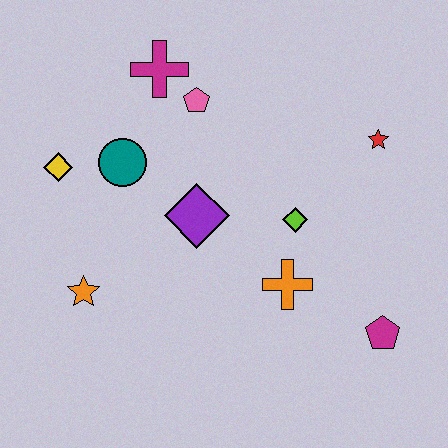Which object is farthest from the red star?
The orange star is farthest from the red star.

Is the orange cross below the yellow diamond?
Yes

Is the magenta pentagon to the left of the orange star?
No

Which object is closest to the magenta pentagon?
The orange cross is closest to the magenta pentagon.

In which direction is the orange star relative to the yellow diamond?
The orange star is below the yellow diamond.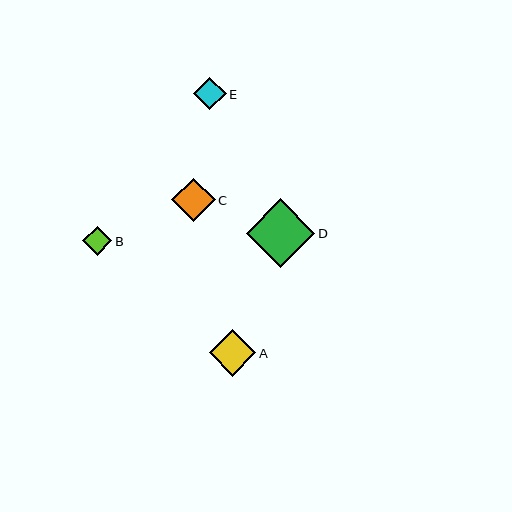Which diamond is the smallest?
Diamond B is the smallest with a size of approximately 30 pixels.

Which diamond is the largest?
Diamond D is the largest with a size of approximately 69 pixels.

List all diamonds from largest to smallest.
From largest to smallest: D, A, C, E, B.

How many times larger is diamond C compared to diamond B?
Diamond C is approximately 1.5 times the size of diamond B.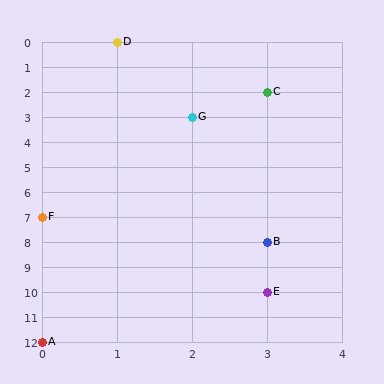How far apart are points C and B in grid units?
Points C and B are 6 rows apart.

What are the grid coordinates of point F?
Point F is at grid coordinates (0, 7).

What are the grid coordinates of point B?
Point B is at grid coordinates (3, 8).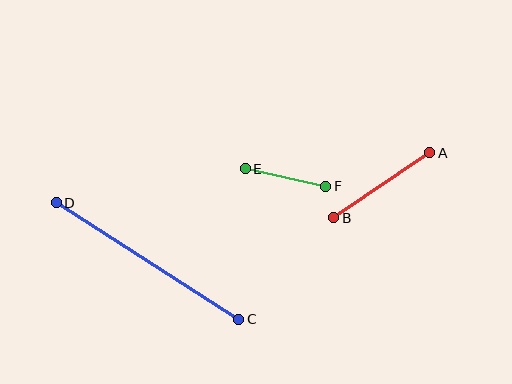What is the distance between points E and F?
The distance is approximately 82 pixels.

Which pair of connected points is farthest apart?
Points C and D are farthest apart.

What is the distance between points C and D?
The distance is approximately 217 pixels.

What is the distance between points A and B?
The distance is approximately 116 pixels.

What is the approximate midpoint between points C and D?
The midpoint is at approximately (147, 261) pixels.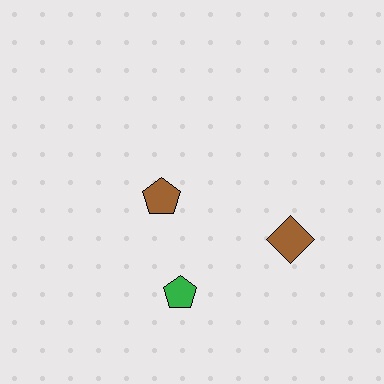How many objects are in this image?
There are 3 objects.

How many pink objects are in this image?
There are no pink objects.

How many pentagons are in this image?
There are 2 pentagons.